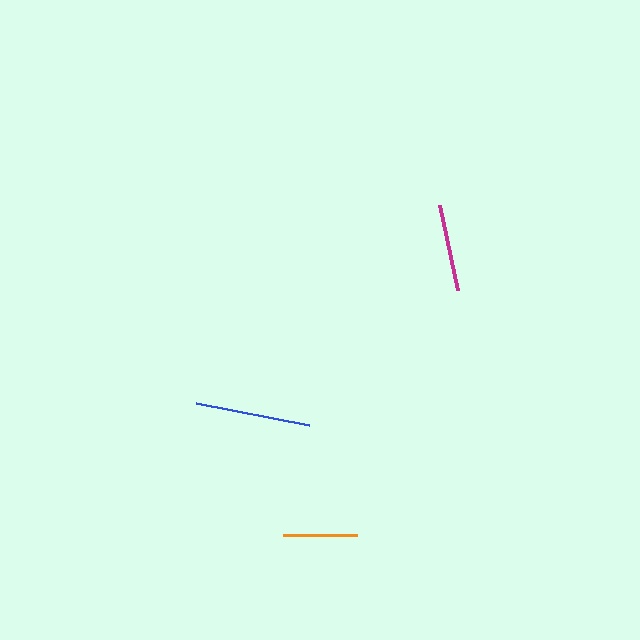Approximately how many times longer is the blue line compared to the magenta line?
The blue line is approximately 1.3 times the length of the magenta line.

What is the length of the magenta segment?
The magenta segment is approximately 87 pixels long.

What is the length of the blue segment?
The blue segment is approximately 115 pixels long.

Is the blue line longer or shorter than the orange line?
The blue line is longer than the orange line.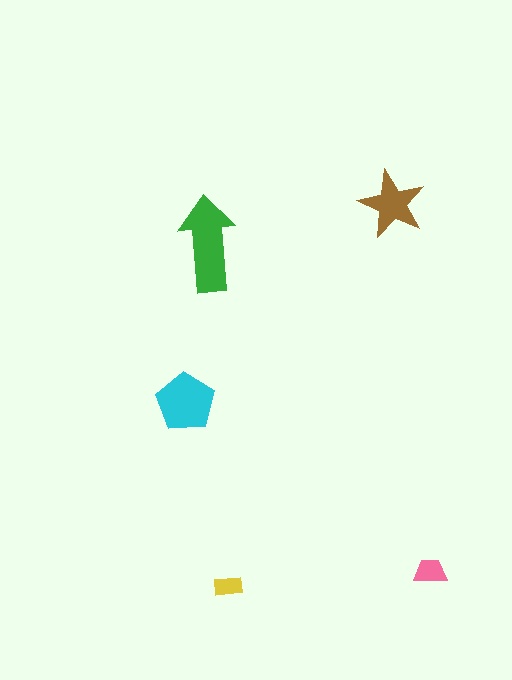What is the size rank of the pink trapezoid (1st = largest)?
4th.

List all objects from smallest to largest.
The yellow rectangle, the pink trapezoid, the brown star, the cyan pentagon, the green arrow.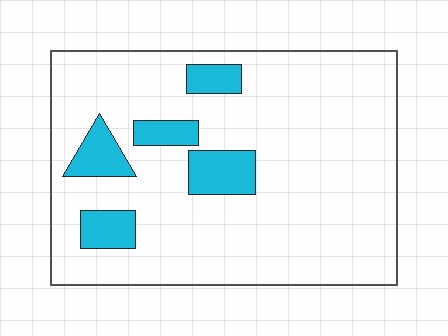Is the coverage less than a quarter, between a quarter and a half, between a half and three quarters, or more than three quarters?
Less than a quarter.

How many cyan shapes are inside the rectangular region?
5.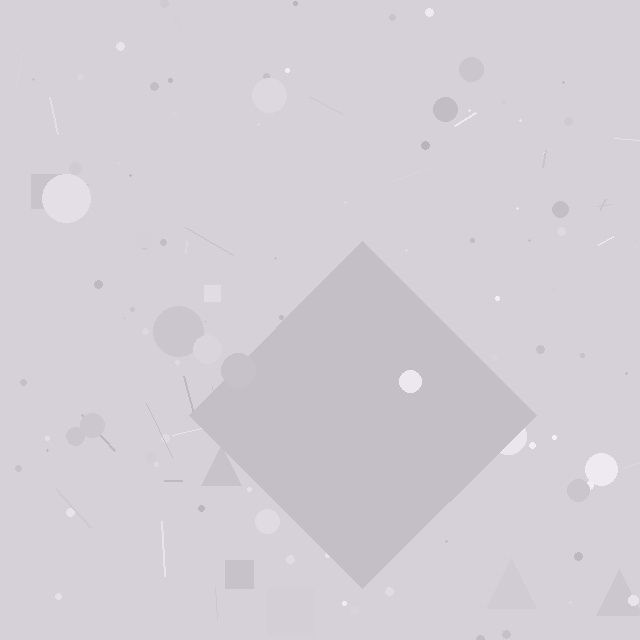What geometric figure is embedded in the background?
A diamond is embedded in the background.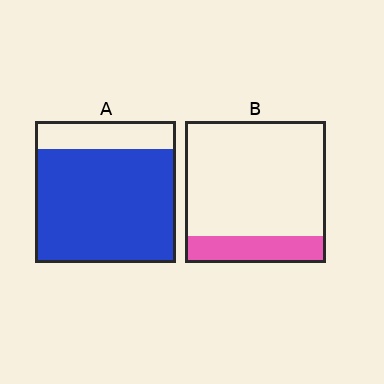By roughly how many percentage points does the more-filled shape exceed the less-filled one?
By roughly 60 percentage points (A over B).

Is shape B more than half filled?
No.